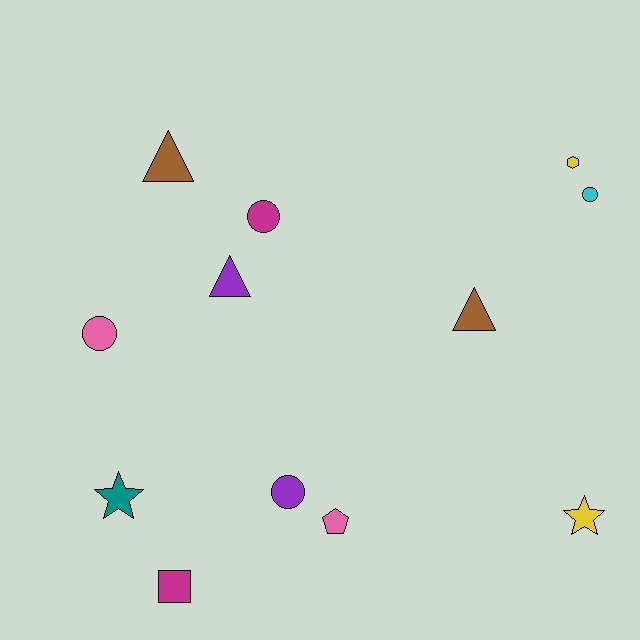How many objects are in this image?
There are 12 objects.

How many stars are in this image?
There are 2 stars.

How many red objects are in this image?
There are no red objects.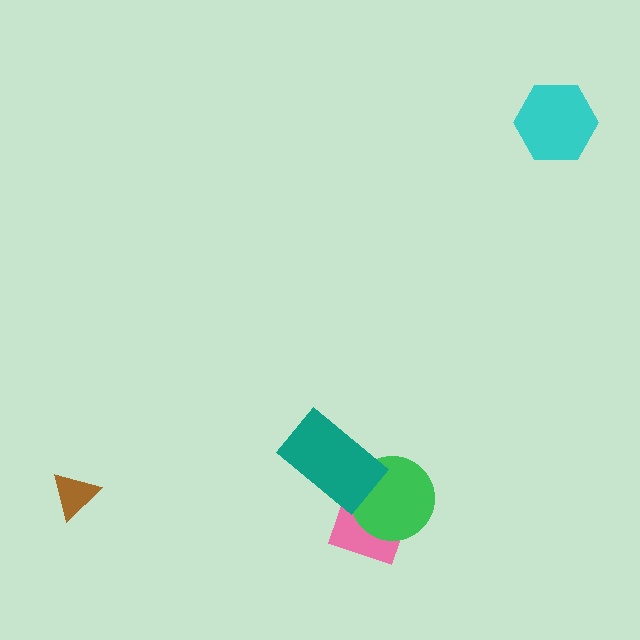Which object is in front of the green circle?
The teal rectangle is in front of the green circle.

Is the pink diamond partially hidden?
Yes, it is partially covered by another shape.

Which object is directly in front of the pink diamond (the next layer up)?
The green circle is directly in front of the pink diamond.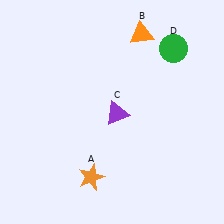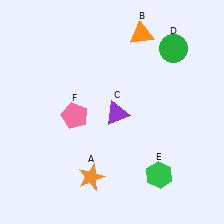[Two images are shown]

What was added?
A green hexagon (E), a pink pentagon (F) were added in Image 2.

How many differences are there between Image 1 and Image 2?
There are 2 differences between the two images.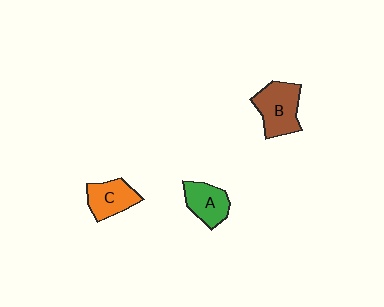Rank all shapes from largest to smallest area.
From largest to smallest: B (brown), C (orange), A (green).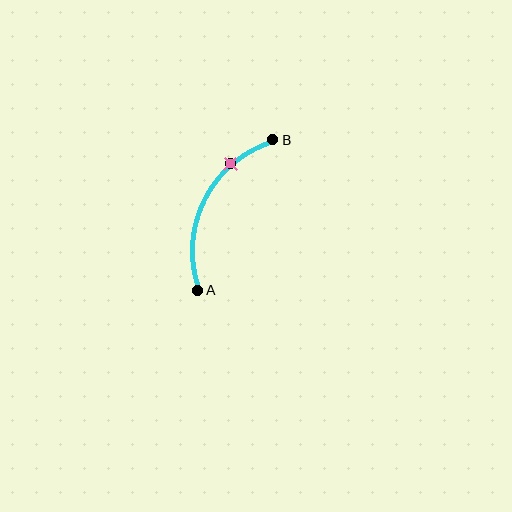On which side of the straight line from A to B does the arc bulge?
The arc bulges to the left of the straight line connecting A and B.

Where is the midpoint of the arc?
The arc midpoint is the point on the curve farthest from the straight line joining A and B. It sits to the left of that line.